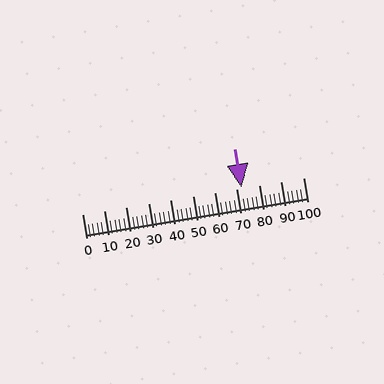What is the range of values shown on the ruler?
The ruler shows values from 0 to 100.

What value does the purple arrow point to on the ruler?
The purple arrow points to approximately 72.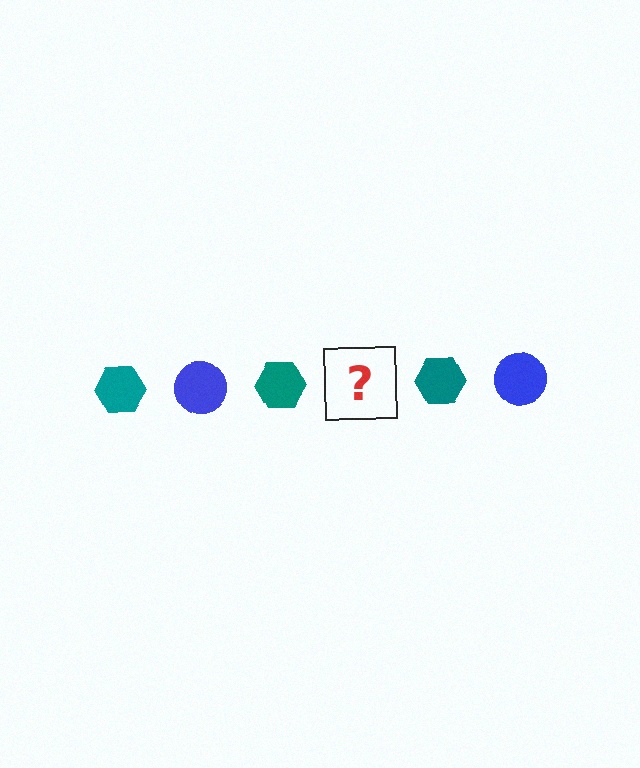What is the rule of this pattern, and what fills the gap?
The rule is that the pattern alternates between teal hexagon and blue circle. The gap should be filled with a blue circle.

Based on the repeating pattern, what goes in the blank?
The blank should be a blue circle.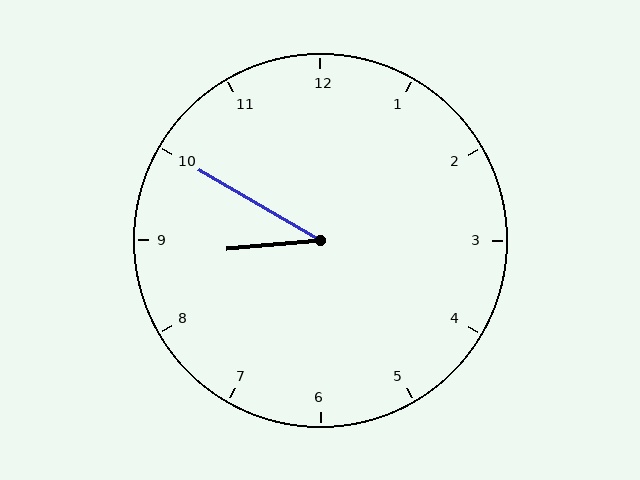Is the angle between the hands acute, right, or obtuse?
It is acute.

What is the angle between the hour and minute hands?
Approximately 35 degrees.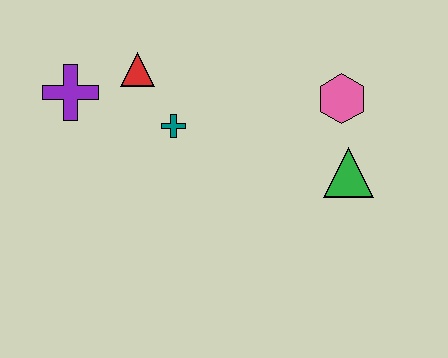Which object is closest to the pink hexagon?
The green triangle is closest to the pink hexagon.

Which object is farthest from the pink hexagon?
The purple cross is farthest from the pink hexagon.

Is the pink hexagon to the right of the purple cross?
Yes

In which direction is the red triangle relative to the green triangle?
The red triangle is to the left of the green triangle.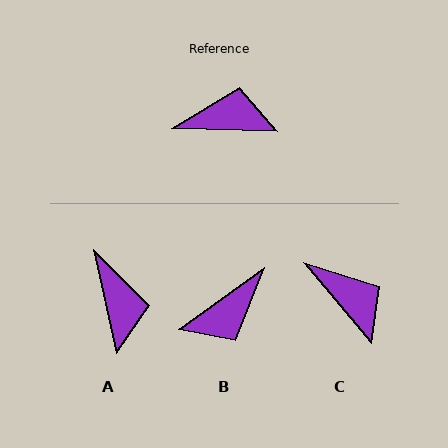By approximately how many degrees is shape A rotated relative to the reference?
Approximately 76 degrees clockwise.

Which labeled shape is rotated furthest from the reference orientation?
B, about 142 degrees away.